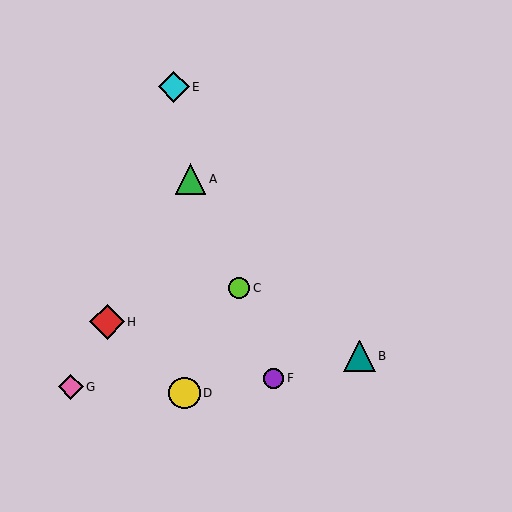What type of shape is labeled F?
Shape F is a purple circle.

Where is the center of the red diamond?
The center of the red diamond is at (107, 322).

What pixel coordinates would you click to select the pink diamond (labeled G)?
Click at (71, 387) to select the pink diamond G.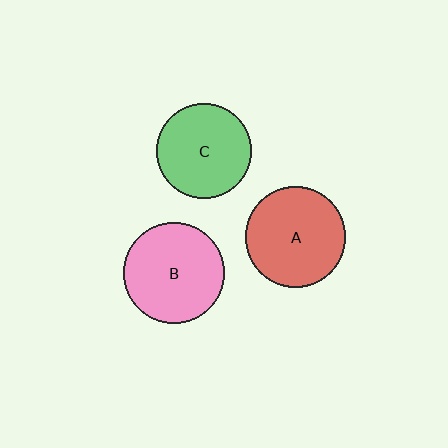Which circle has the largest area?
Circle B (pink).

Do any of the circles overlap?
No, none of the circles overlap.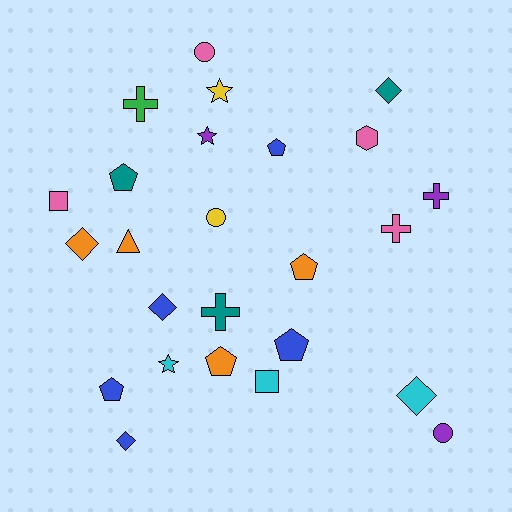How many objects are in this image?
There are 25 objects.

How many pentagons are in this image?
There are 6 pentagons.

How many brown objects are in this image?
There are no brown objects.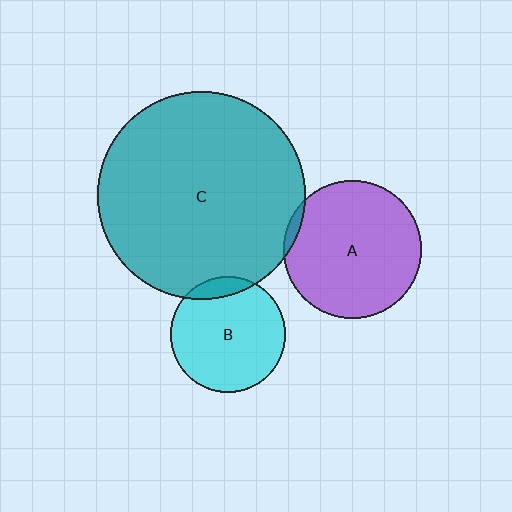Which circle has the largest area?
Circle C (teal).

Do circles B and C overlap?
Yes.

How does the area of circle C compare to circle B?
Approximately 3.2 times.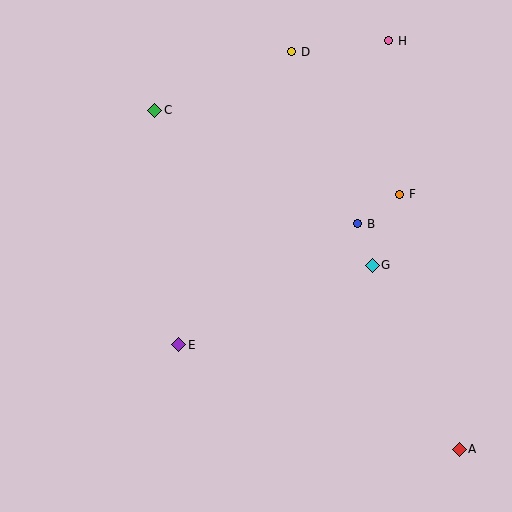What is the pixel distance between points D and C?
The distance between D and C is 149 pixels.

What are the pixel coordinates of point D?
Point D is at (292, 52).